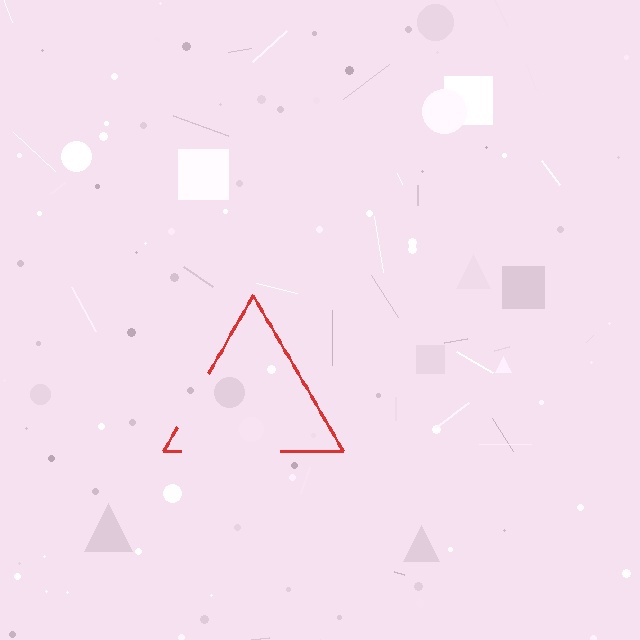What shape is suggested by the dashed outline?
The dashed outline suggests a triangle.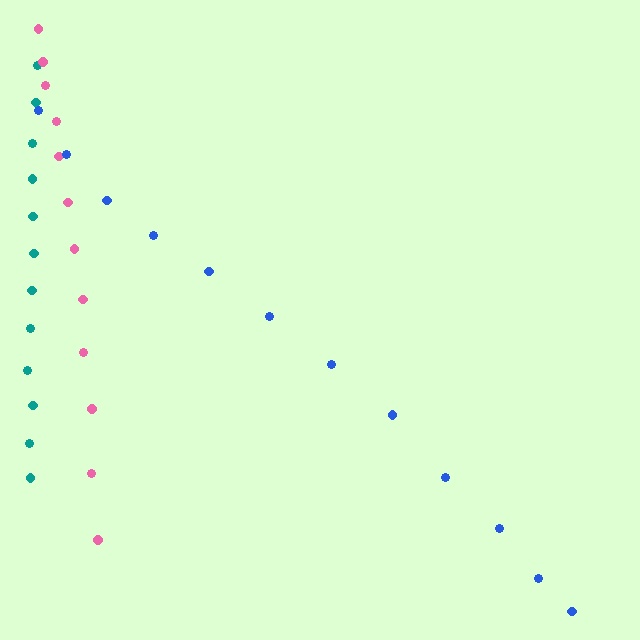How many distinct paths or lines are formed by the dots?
There are 3 distinct paths.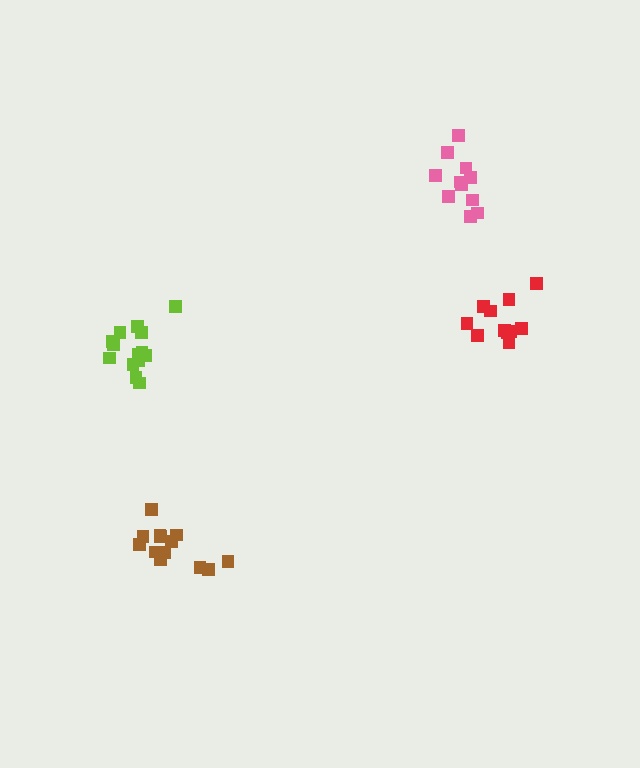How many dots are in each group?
Group 1: 14 dots, Group 2: 13 dots, Group 3: 11 dots, Group 4: 11 dots (49 total).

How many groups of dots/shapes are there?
There are 4 groups.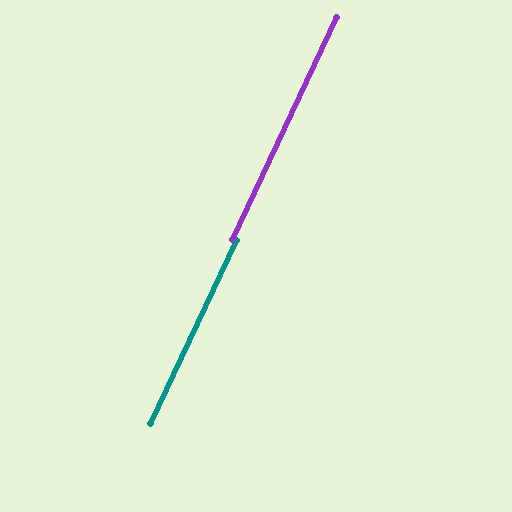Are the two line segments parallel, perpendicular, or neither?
Parallel — their directions differ by only 0.1°.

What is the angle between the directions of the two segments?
Approximately 0 degrees.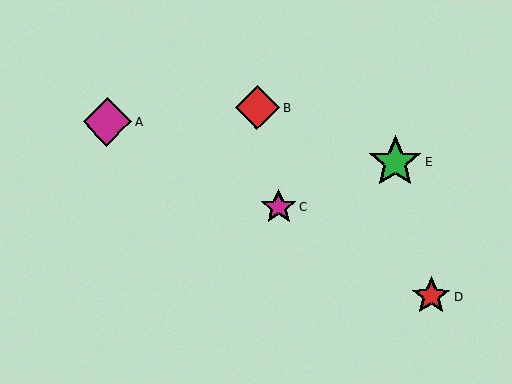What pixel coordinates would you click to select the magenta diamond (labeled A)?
Click at (107, 122) to select the magenta diamond A.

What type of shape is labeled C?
Shape C is a magenta star.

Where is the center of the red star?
The center of the red star is at (432, 296).